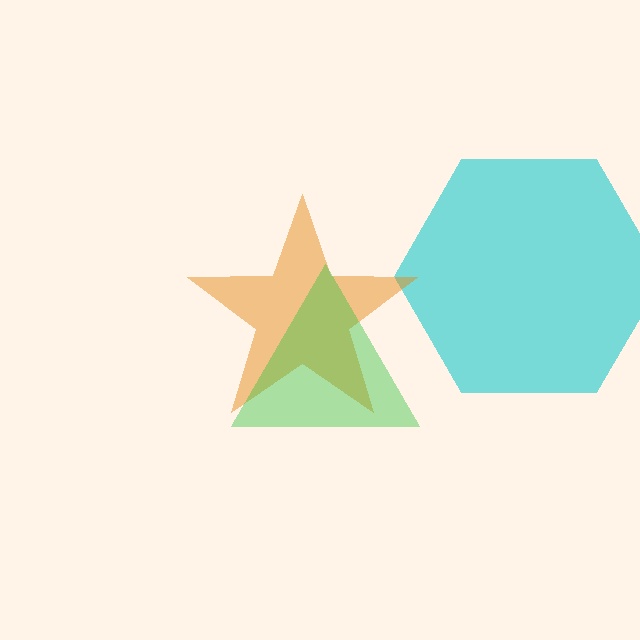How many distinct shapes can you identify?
There are 3 distinct shapes: a cyan hexagon, an orange star, a green triangle.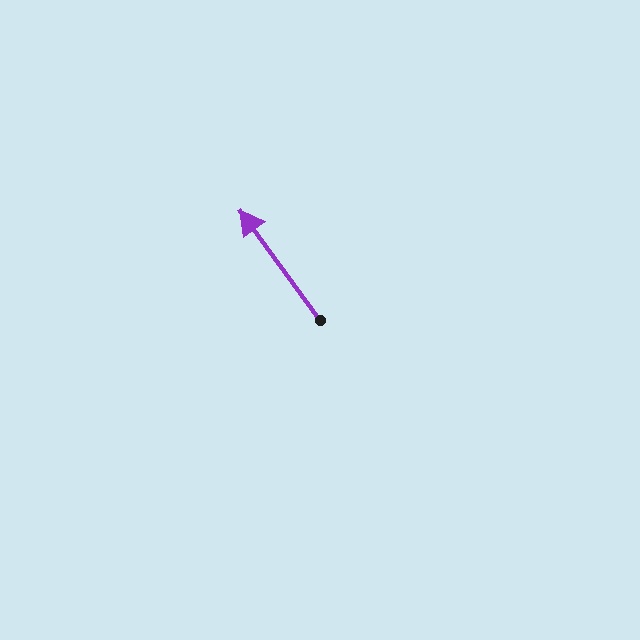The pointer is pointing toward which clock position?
Roughly 11 o'clock.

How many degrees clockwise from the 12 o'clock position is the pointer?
Approximately 324 degrees.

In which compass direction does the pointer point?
Northwest.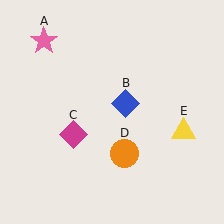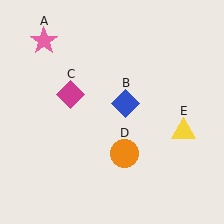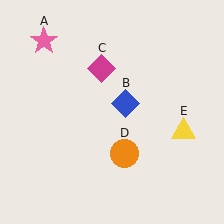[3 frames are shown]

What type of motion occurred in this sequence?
The magenta diamond (object C) rotated clockwise around the center of the scene.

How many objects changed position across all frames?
1 object changed position: magenta diamond (object C).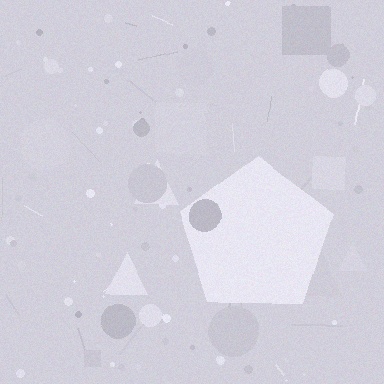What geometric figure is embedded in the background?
A pentagon is embedded in the background.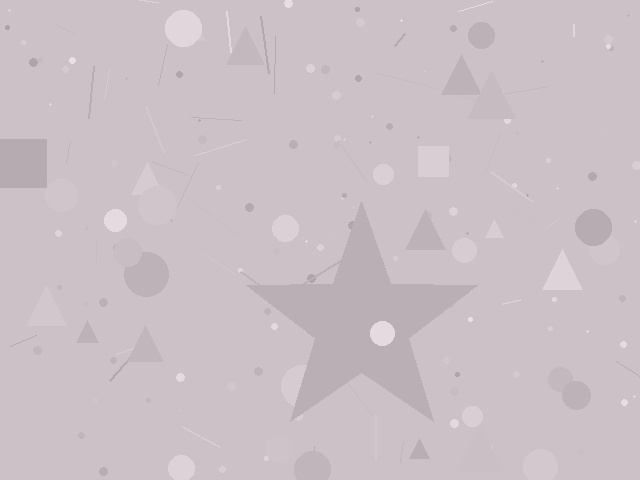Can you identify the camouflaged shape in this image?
The camouflaged shape is a star.